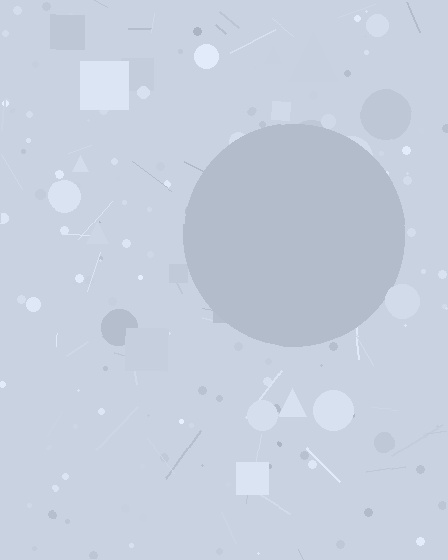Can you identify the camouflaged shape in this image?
The camouflaged shape is a circle.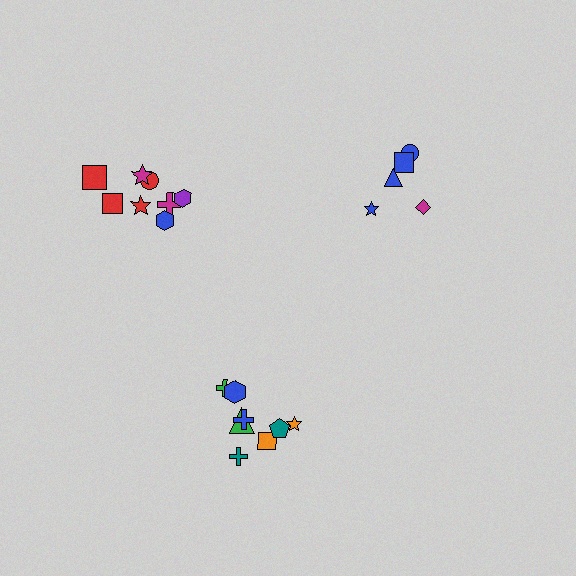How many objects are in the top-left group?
There are 8 objects.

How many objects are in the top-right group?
There are 5 objects.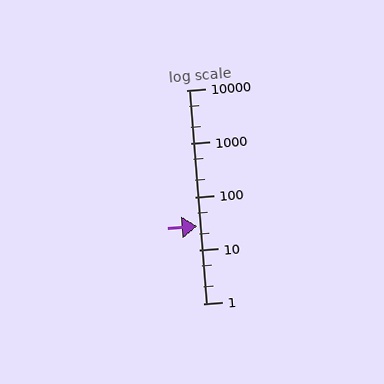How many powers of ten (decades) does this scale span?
The scale spans 4 decades, from 1 to 10000.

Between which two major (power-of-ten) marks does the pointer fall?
The pointer is between 10 and 100.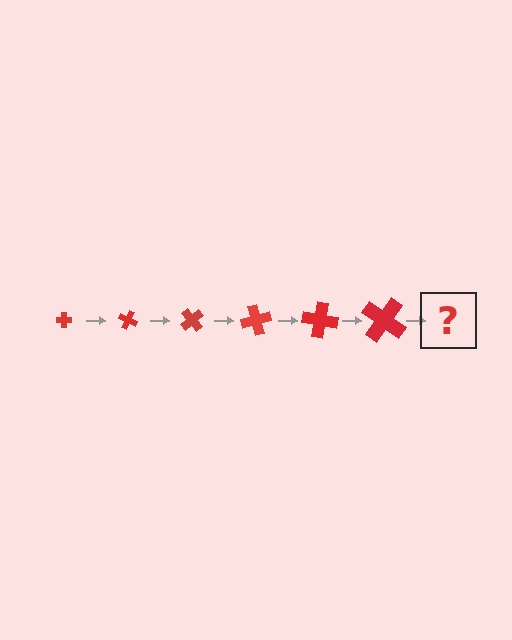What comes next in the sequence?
The next element should be a cross, larger than the previous one and rotated 150 degrees from the start.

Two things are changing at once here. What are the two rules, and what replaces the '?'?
The two rules are that the cross grows larger each step and it rotates 25 degrees each step. The '?' should be a cross, larger than the previous one and rotated 150 degrees from the start.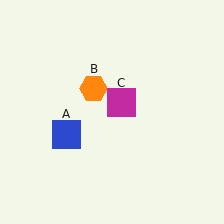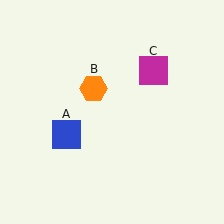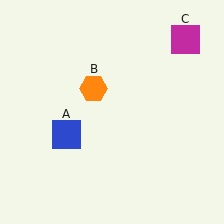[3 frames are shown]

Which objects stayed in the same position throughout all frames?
Blue square (object A) and orange hexagon (object B) remained stationary.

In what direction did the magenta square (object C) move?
The magenta square (object C) moved up and to the right.